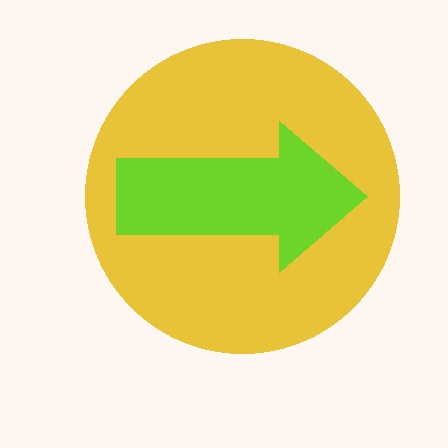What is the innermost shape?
The lime arrow.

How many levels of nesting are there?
2.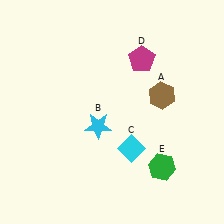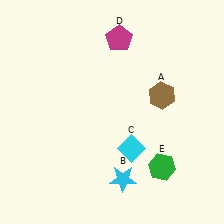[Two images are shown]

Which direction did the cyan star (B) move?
The cyan star (B) moved down.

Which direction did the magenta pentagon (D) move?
The magenta pentagon (D) moved left.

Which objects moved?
The objects that moved are: the cyan star (B), the magenta pentagon (D).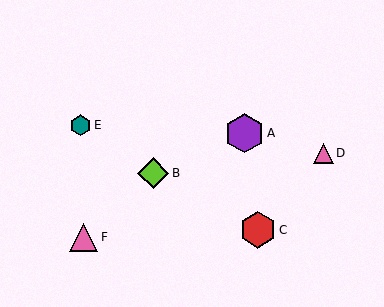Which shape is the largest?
The purple hexagon (labeled A) is the largest.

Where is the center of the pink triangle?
The center of the pink triangle is at (83, 238).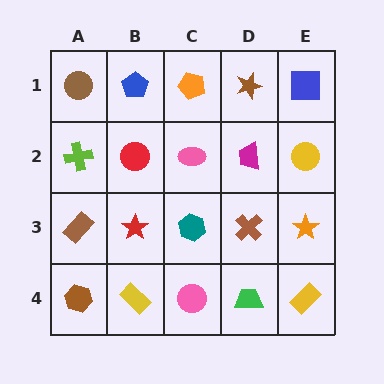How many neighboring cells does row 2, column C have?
4.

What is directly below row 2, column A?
A brown rectangle.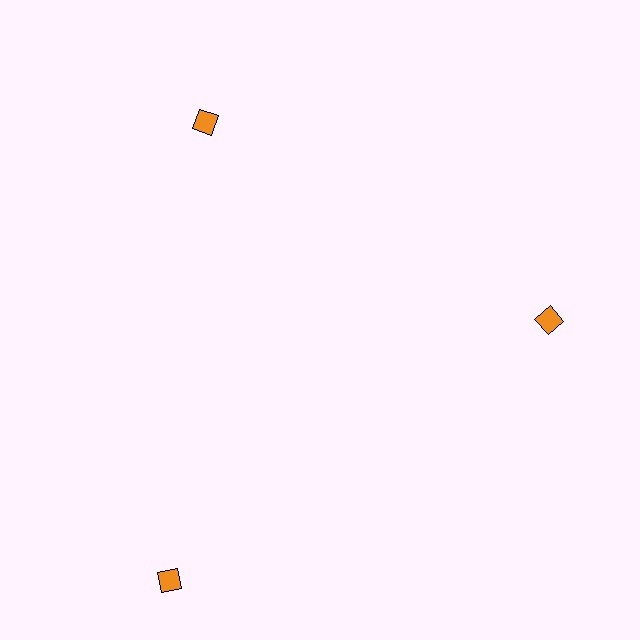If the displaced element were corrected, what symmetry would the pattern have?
It would have 3-fold rotational symmetry — the pattern would map onto itself every 120 degrees.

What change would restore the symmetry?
The symmetry would be restored by moving it inward, back onto the ring so that all 3 diamonds sit at equal angles and equal distance from the center.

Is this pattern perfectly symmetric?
No. The 3 orange diamonds are arranged in a ring, but one element near the 7 o'clock position is pushed outward from the center, breaking the 3-fold rotational symmetry.